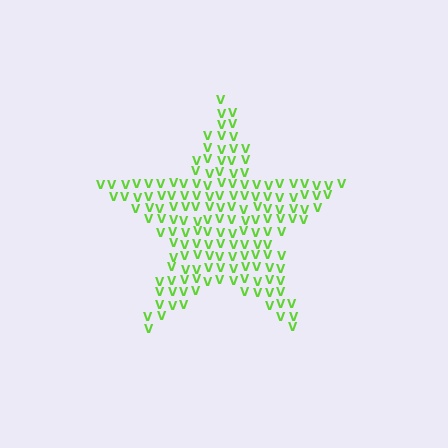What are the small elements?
The small elements are letter V's.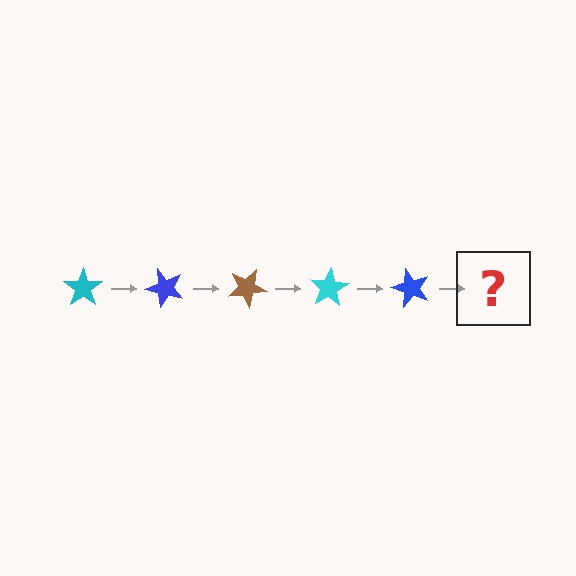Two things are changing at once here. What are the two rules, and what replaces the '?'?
The two rules are that it rotates 50 degrees each step and the color cycles through cyan, blue, and brown. The '?' should be a brown star, rotated 250 degrees from the start.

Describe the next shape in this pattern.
It should be a brown star, rotated 250 degrees from the start.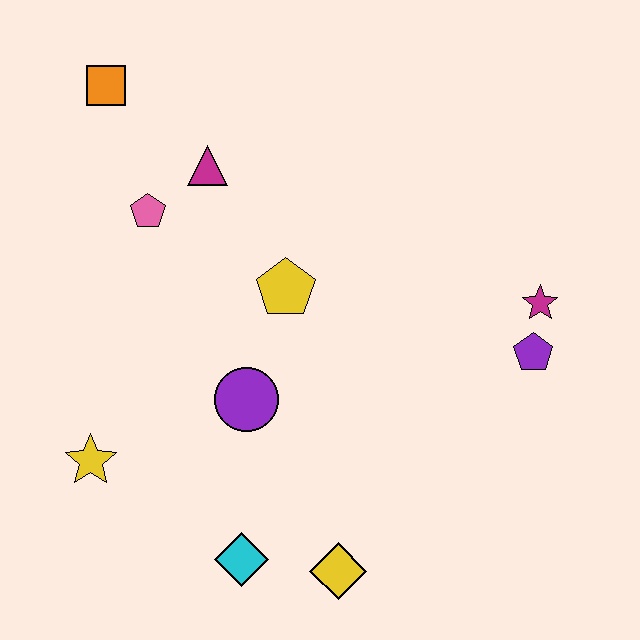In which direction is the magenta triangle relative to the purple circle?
The magenta triangle is above the purple circle.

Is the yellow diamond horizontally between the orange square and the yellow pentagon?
No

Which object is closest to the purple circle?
The yellow pentagon is closest to the purple circle.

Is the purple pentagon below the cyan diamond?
No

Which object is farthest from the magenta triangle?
The yellow diamond is farthest from the magenta triangle.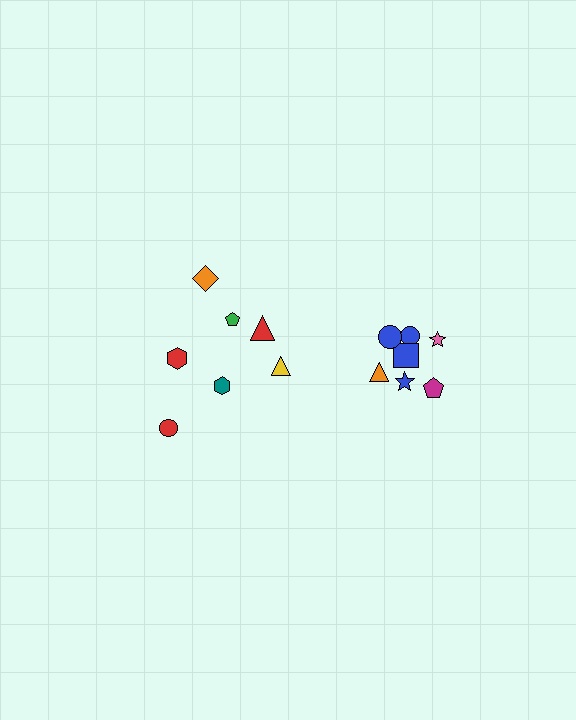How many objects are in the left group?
There are 6 objects.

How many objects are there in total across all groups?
There are 14 objects.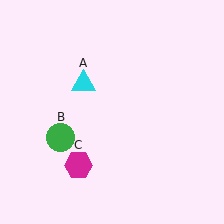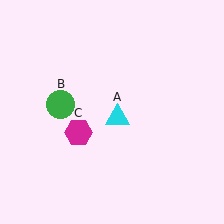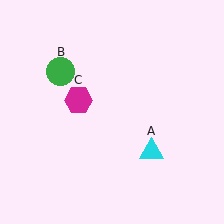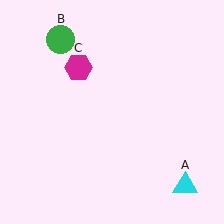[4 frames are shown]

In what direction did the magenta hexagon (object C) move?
The magenta hexagon (object C) moved up.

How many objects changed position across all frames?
3 objects changed position: cyan triangle (object A), green circle (object B), magenta hexagon (object C).